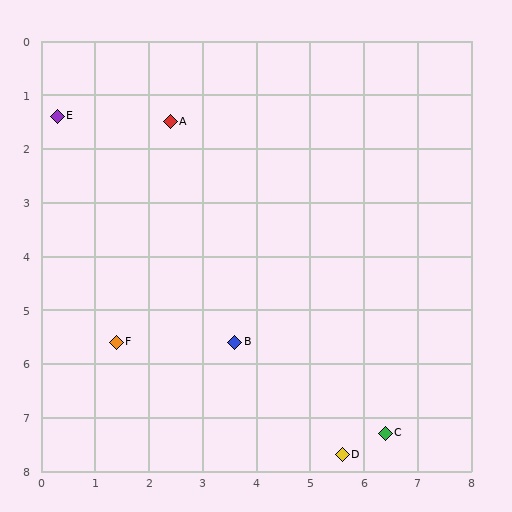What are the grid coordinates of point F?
Point F is at approximately (1.4, 5.6).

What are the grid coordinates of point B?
Point B is at approximately (3.6, 5.6).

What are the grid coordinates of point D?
Point D is at approximately (5.6, 7.7).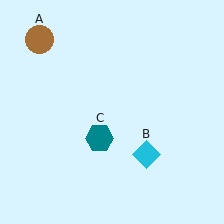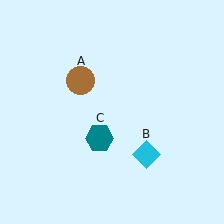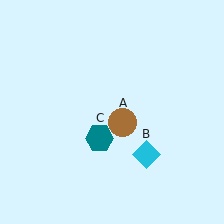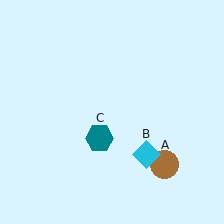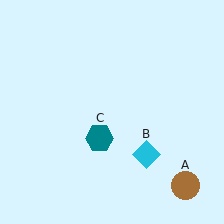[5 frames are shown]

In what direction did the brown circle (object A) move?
The brown circle (object A) moved down and to the right.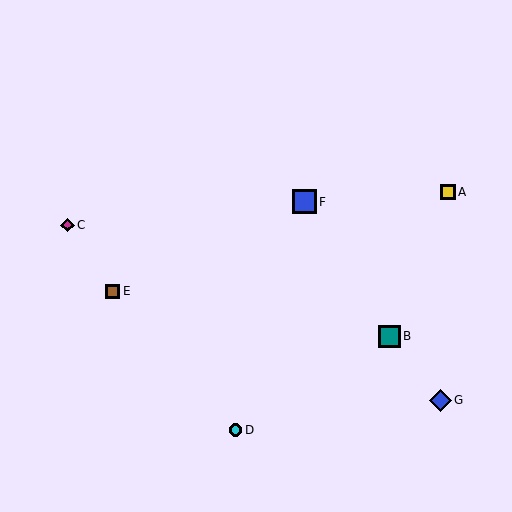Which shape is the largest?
The blue square (labeled F) is the largest.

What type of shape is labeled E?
Shape E is a brown square.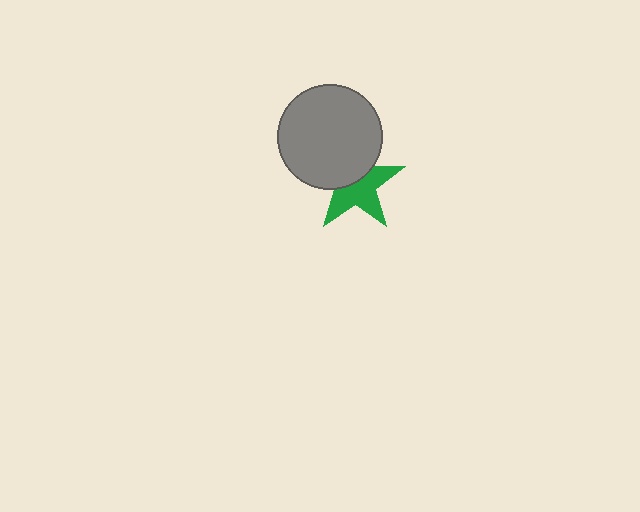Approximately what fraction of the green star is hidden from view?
Roughly 43% of the green star is hidden behind the gray circle.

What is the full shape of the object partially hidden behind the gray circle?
The partially hidden object is a green star.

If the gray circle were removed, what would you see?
You would see the complete green star.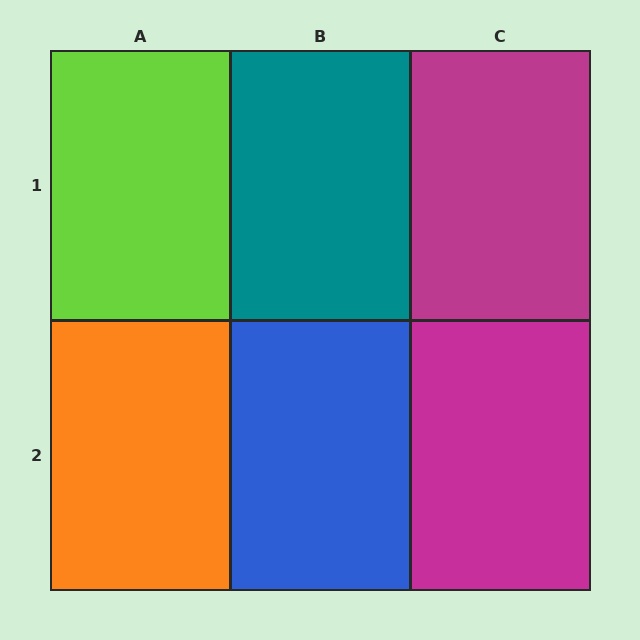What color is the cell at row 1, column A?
Lime.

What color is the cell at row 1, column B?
Teal.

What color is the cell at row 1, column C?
Magenta.